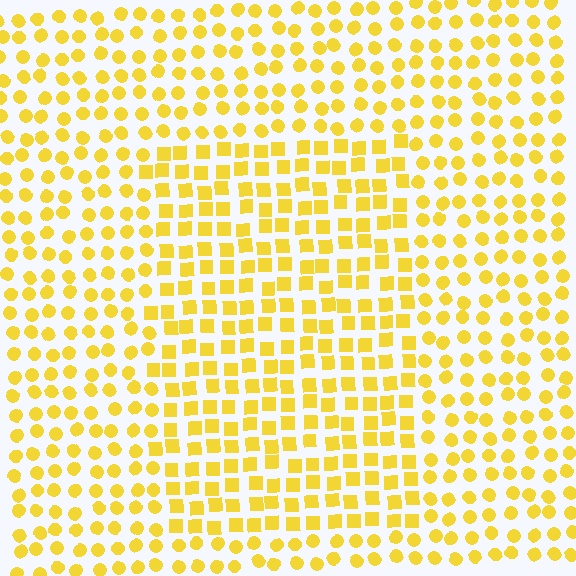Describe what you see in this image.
The image is filled with small yellow elements arranged in a uniform grid. A rectangle-shaped region contains squares, while the surrounding area contains circles. The boundary is defined purely by the change in element shape.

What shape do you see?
I see a rectangle.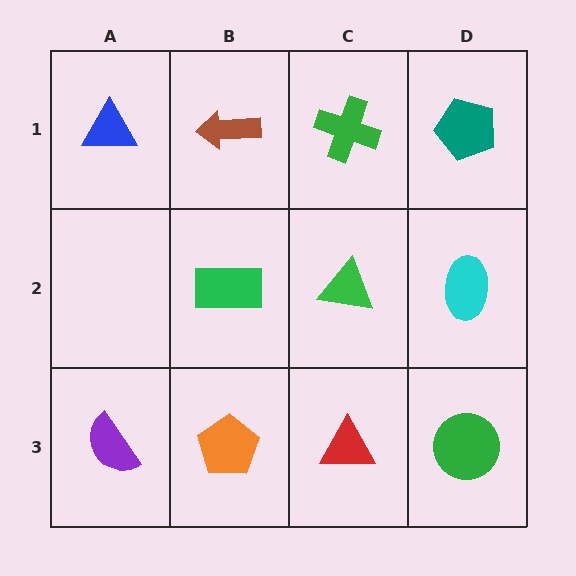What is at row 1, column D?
A teal pentagon.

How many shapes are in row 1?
4 shapes.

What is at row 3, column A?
A purple semicircle.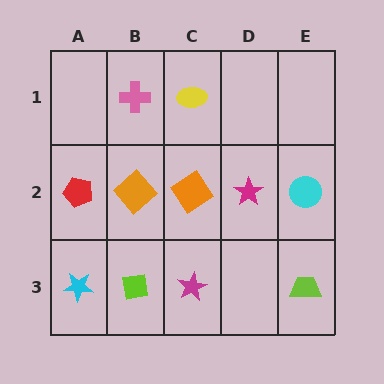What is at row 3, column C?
A magenta star.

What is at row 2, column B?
An orange diamond.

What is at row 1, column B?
A pink cross.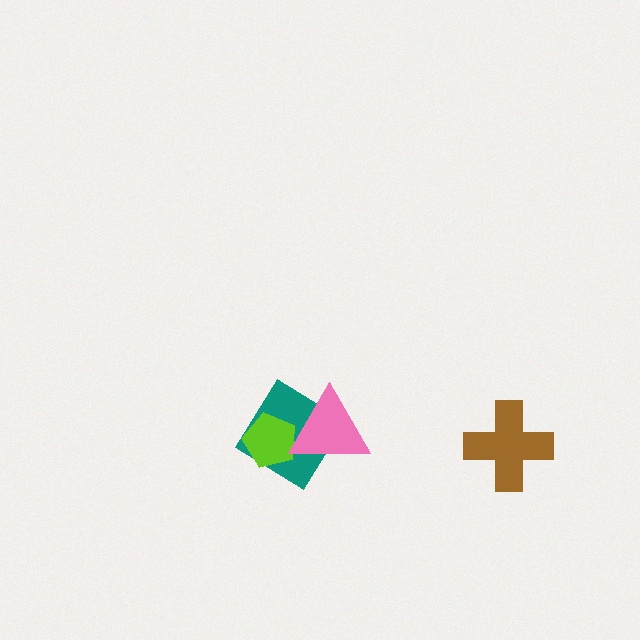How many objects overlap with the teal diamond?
2 objects overlap with the teal diamond.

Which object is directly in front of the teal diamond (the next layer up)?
The lime pentagon is directly in front of the teal diamond.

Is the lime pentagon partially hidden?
Yes, it is partially covered by another shape.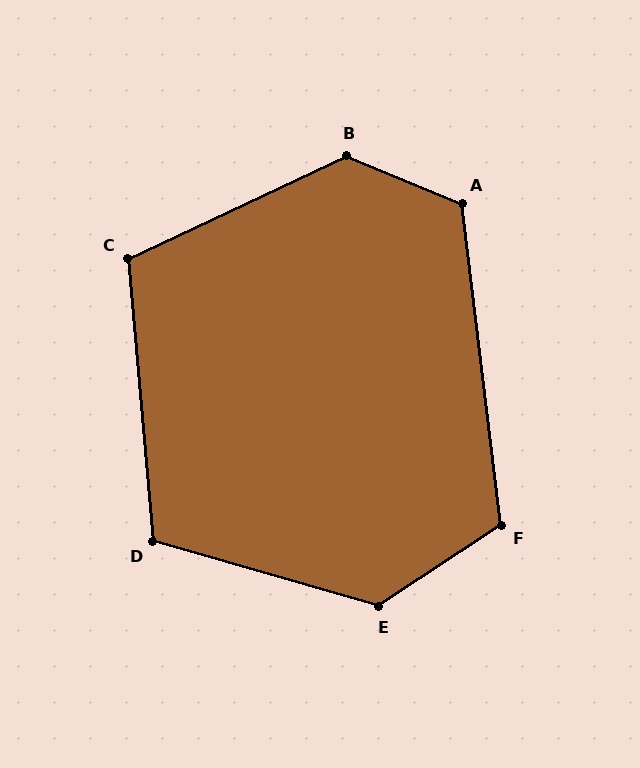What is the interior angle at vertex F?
Approximately 117 degrees (obtuse).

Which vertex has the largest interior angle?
B, at approximately 132 degrees.